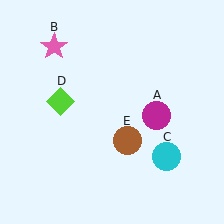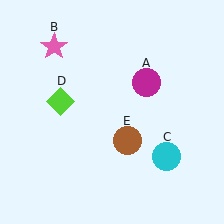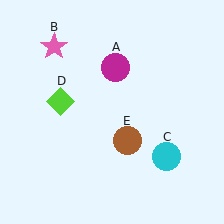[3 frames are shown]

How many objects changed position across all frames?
1 object changed position: magenta circle (object A).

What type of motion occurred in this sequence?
The magenta circle (object A) rotated counterclockwise around the center of the scene.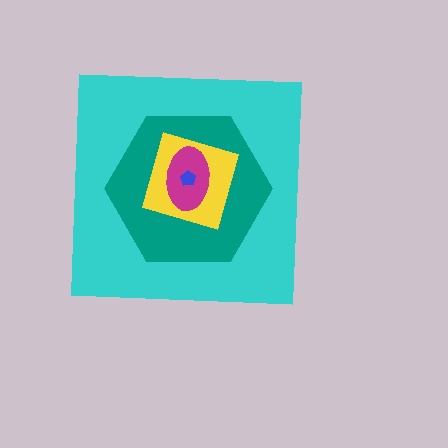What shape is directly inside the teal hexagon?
The yellow square.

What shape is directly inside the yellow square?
The magenta ellipse.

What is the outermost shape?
The cyan square.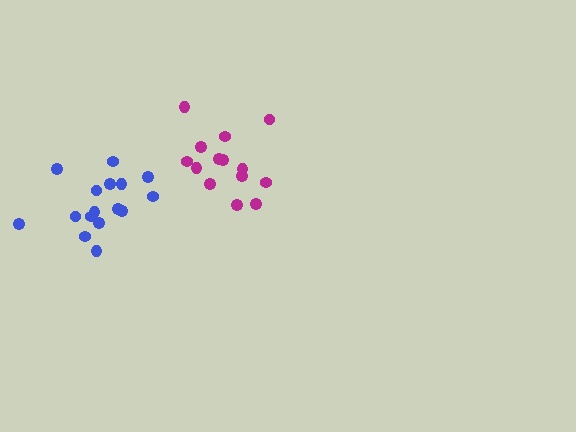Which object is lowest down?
The blue cluster is bottommost.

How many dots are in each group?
Group 1: 14 dots, Group 2: 16 dots (30 total).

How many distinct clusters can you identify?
There are 2 distinct clusters.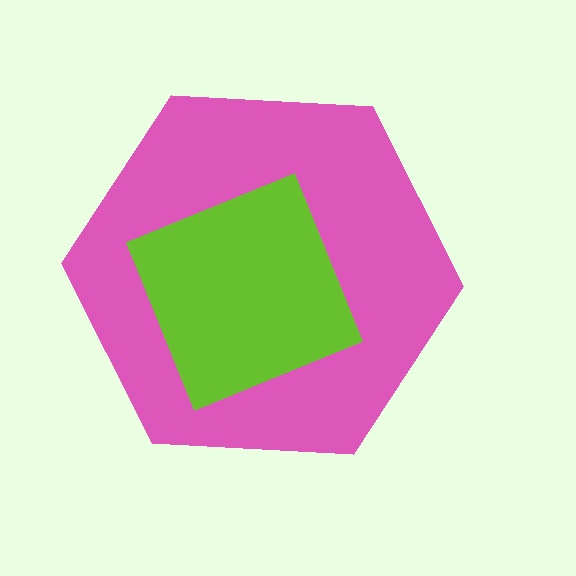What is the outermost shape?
The pink hexagon.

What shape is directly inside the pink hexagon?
The lime diamond.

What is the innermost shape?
The lime diamond.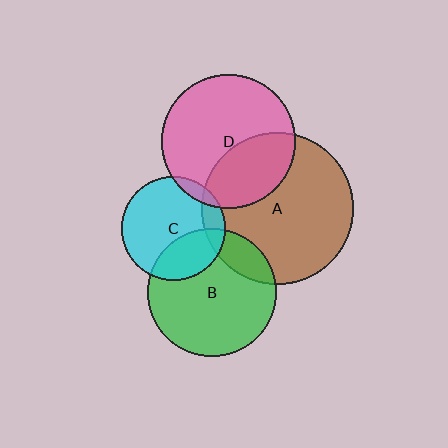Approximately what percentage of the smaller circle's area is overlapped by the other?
Approximately 10%.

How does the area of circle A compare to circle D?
Approximately 1.3 times.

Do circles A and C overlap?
Yes.